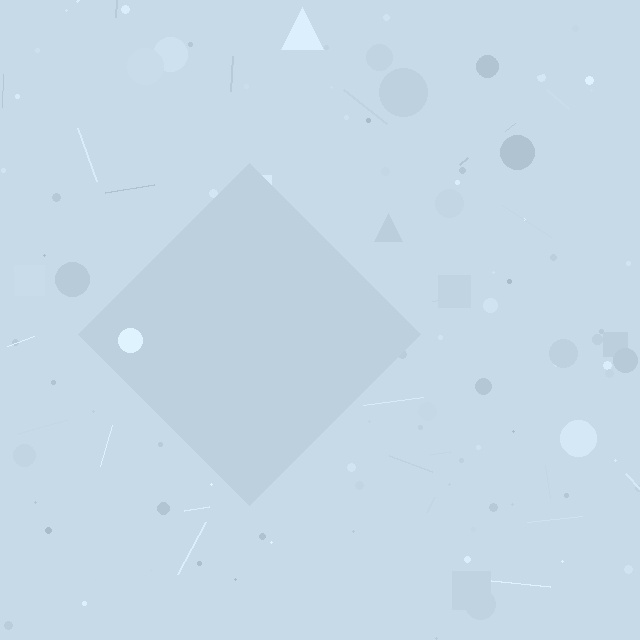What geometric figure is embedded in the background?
A diamond is embedded in the background.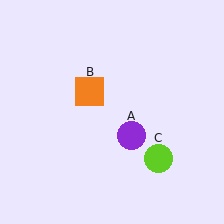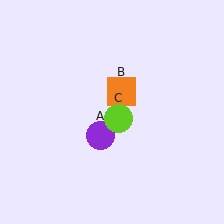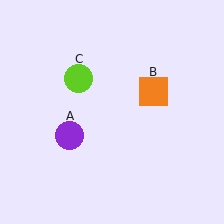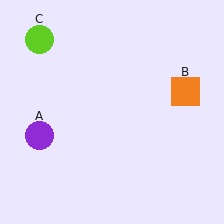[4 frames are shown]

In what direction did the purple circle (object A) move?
The purple circle (object A) moved left.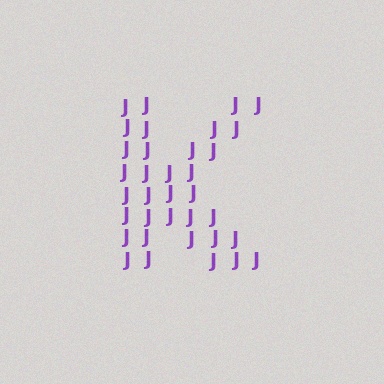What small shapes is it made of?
It is made of small letter J's.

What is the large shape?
The large shape is the letter K.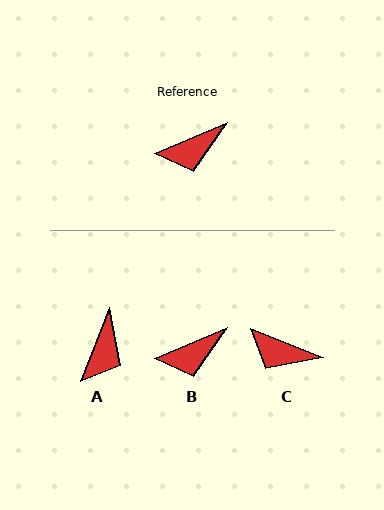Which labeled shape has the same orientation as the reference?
B.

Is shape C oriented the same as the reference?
No, it is off by about 46 degrees.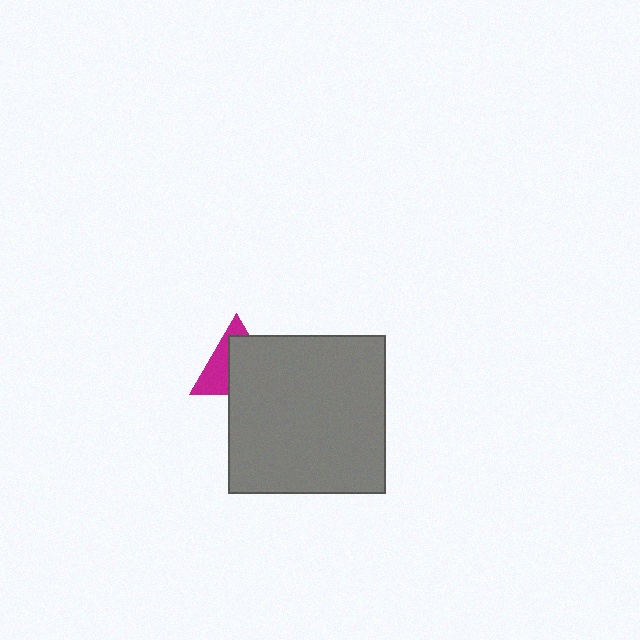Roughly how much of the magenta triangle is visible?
A small part of it is visible (roughly 40%).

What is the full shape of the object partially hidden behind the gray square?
The partially hidden object is a magenta triangle.